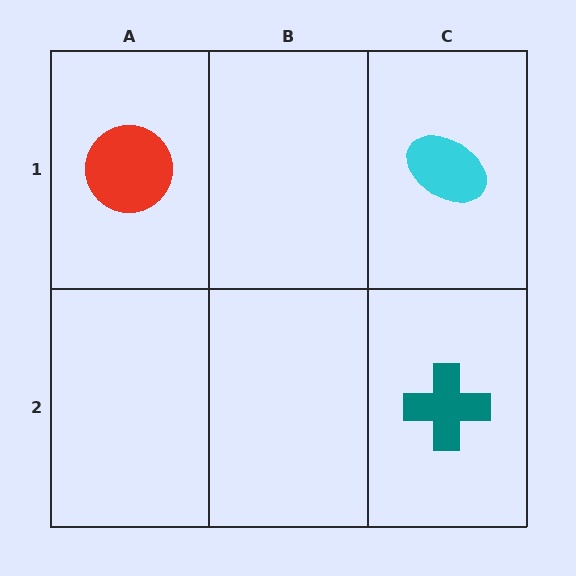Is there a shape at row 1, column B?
No, that cell is empty.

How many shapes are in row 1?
2 shapes.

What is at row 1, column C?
A cyan ellipse.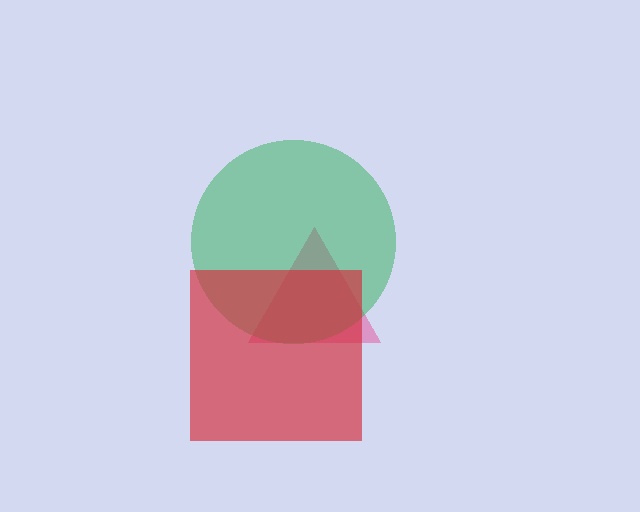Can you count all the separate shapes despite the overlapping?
Yes, there are 3 separate shapes.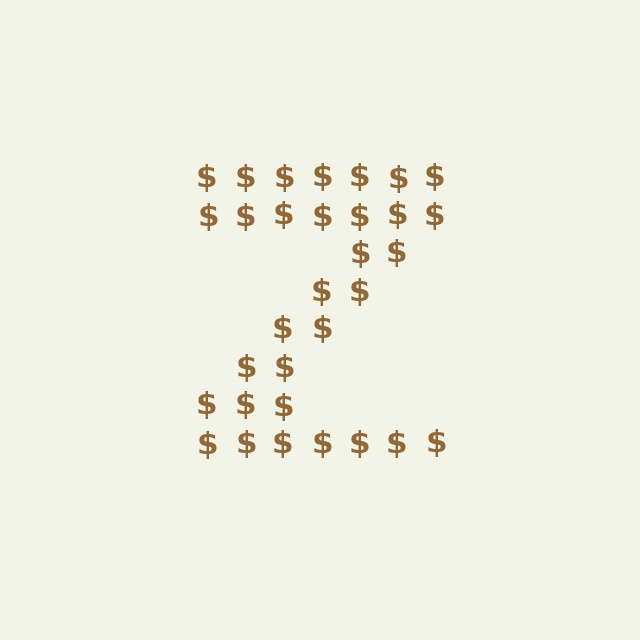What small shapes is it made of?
It is made of small dollar signs.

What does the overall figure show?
The overall figure shows the letter Z.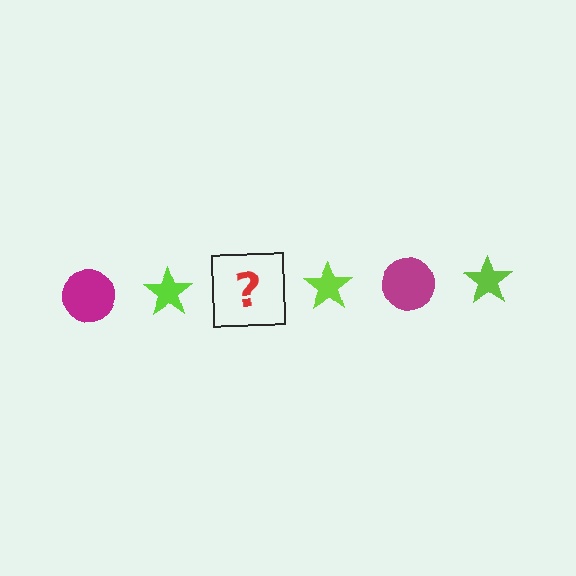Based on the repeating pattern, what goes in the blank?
The blank should be a magenta circle.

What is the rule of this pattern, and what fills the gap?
The rule is that the pattern alternates between magenta circle and lime star. The gap should be filled with a magenta circle.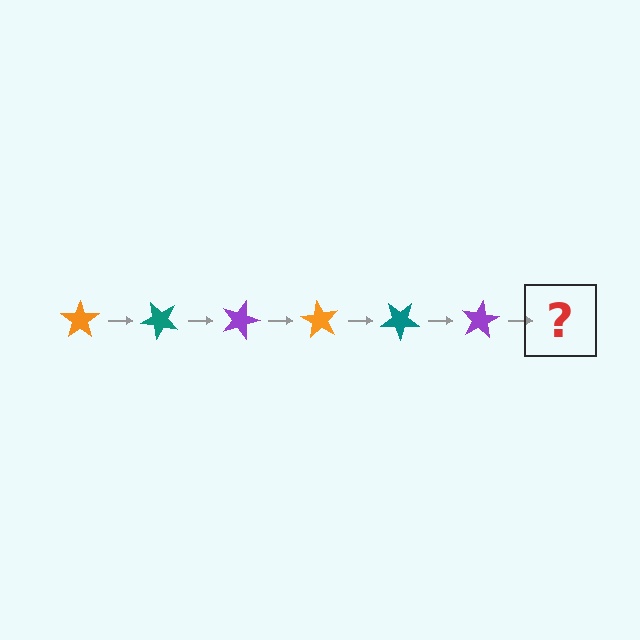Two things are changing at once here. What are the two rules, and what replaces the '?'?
The two rules are that it rotates 45 degrees each step and the color cycles through orange, teal, and purple. The '?' should be an orange star, rotated 270 degrees from the start.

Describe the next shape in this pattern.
It should be an orange star, rotated 270 degrees from the start.